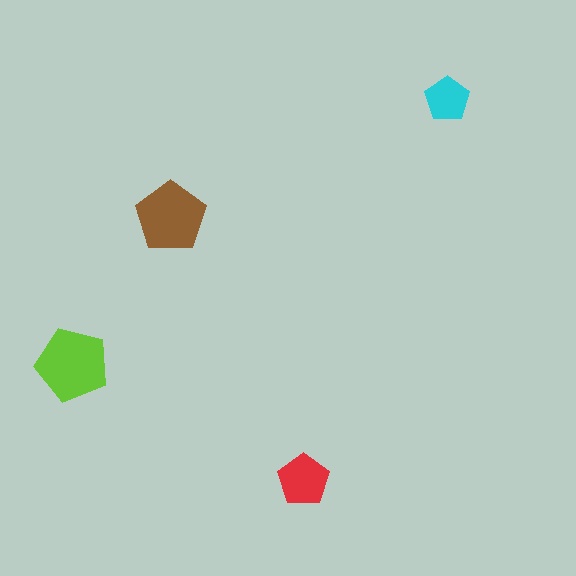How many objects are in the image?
There are 4 objects in the image.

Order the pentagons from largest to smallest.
the lime one, the brown one, the red one, the cyan one.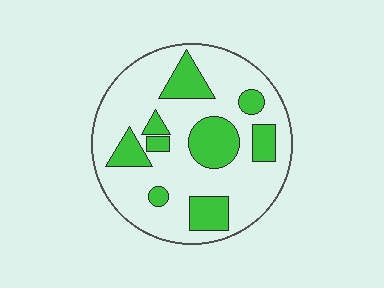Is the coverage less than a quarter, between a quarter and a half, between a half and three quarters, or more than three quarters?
Between a quarter and a half.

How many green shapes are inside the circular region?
9.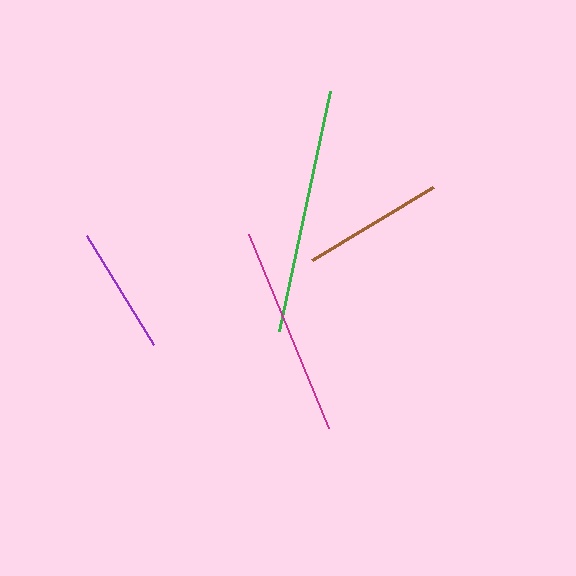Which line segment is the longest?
The green line is the longest at approximately 245 pixels.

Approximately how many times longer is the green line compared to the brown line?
The green line is approximately 1.7 times the length of the brown line.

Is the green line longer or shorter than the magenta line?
The green line is longer than the magenta line.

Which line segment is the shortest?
The purple line is the shortest at approximately 128 pixels.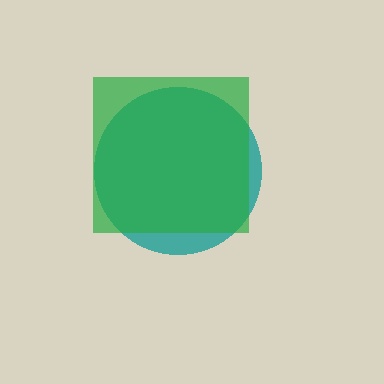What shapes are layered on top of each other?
The layered shapes are: a teal circle, a green square.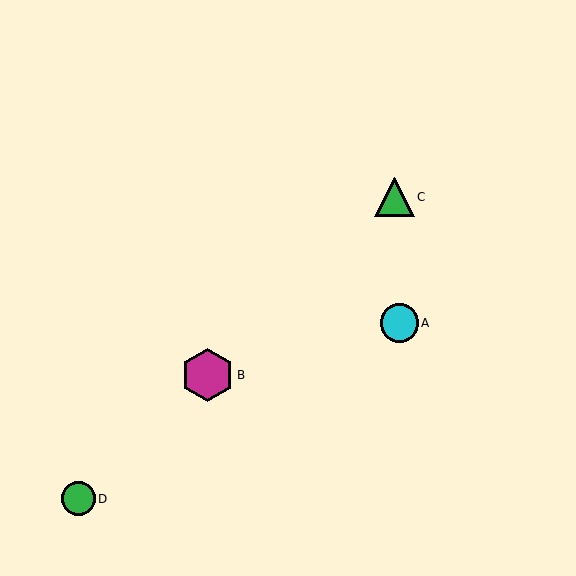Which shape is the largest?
The magenta hexagon (labeled B) is the largest.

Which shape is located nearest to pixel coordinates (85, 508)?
The green circle (labeled D) at (78, 499) is nearest to that location.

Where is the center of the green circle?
The center of the green circle is at (78, 499).